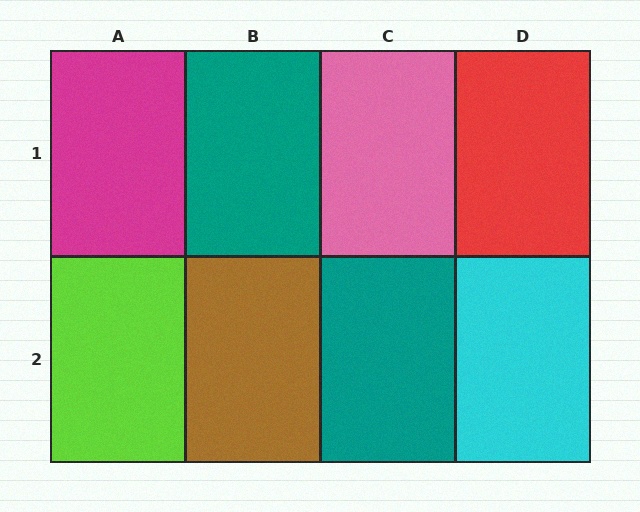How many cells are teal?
2 cells are teal.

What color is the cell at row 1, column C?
Pink.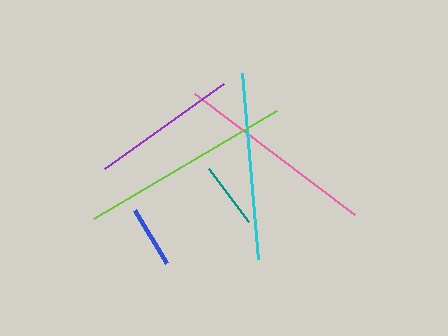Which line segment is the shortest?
The blue line is the shortest at approximately 61 pixels.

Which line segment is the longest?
The lime line is the longest at approximately 212 pixels.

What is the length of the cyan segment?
The cyan segment is approximately 187 pixels long.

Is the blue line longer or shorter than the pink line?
The pink line is longer than the blue line.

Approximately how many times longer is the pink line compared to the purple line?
The pink line is approximately 1.4 times the length of the purple line.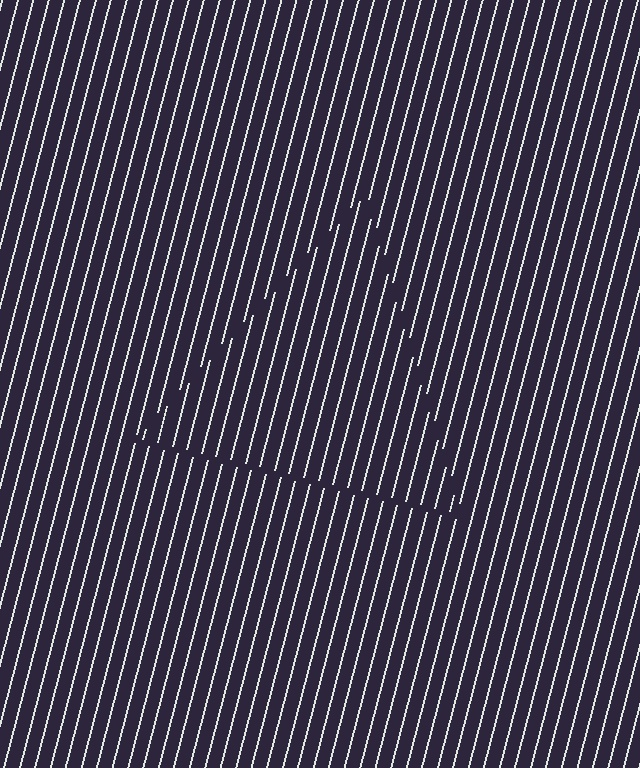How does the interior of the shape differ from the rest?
The interior of the shape contains the same grating, shifted by half a period — the contour is defined by the phase discontinuity where line-ends from the inner and outer gratings abut.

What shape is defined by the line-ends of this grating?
An illusory triangle. The interior of the shape contains the same grating, shifted by half a period — the contour is defined by the phase discontinuity where line-ends from the inner and outer gratings abut.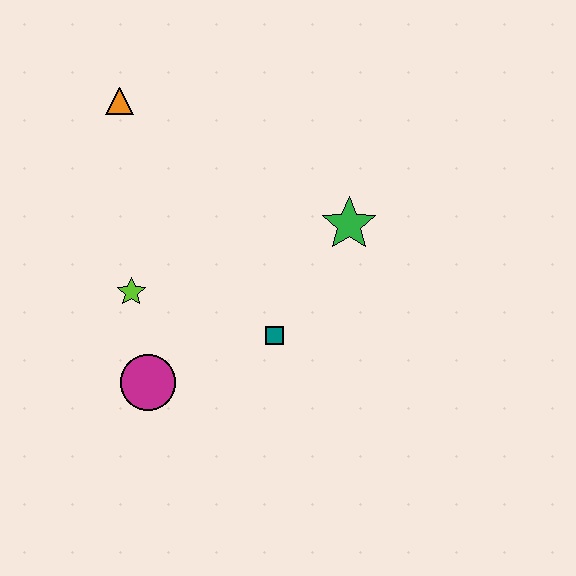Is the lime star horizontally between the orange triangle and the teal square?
Yes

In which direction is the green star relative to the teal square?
The green star is above the teal square.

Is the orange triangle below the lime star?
No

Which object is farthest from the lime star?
The green star is farthest from the lime star.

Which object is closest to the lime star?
The magenta circle is closest to the lime star.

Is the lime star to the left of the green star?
Yes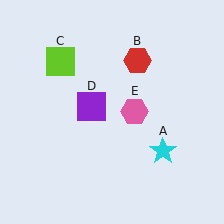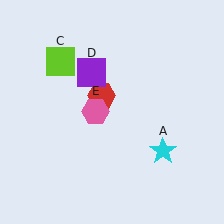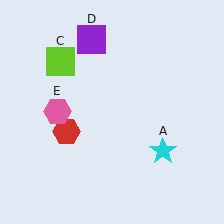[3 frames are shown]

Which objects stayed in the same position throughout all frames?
Cyan star (object A) and lime square (object C) remained stationary.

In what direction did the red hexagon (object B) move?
The red hexagon (object B) moved down and to the left.